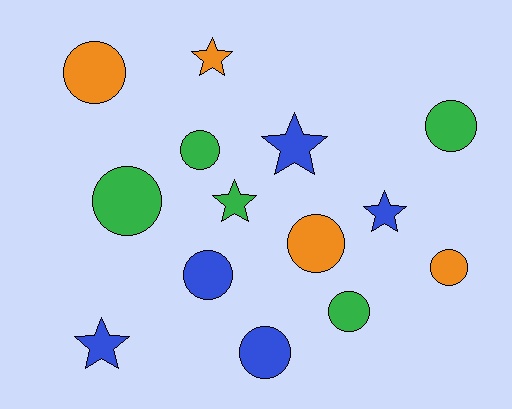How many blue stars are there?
There are 3 blue stars.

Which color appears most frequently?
Blue, with 5 objects.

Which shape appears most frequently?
Circle, with 9 objects.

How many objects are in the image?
There are 14 objects.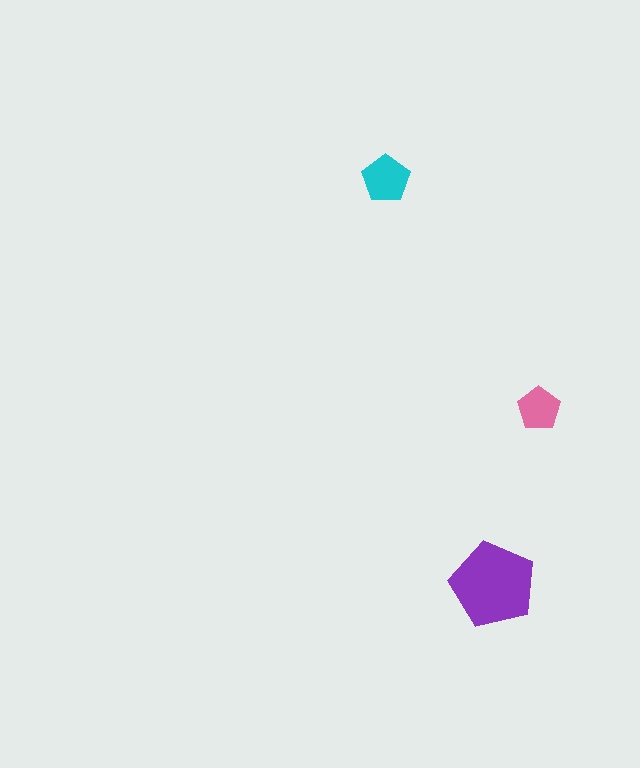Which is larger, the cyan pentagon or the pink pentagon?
The cyan one.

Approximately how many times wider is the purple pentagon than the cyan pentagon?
About 2 times wider.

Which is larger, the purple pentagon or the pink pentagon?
The purple one.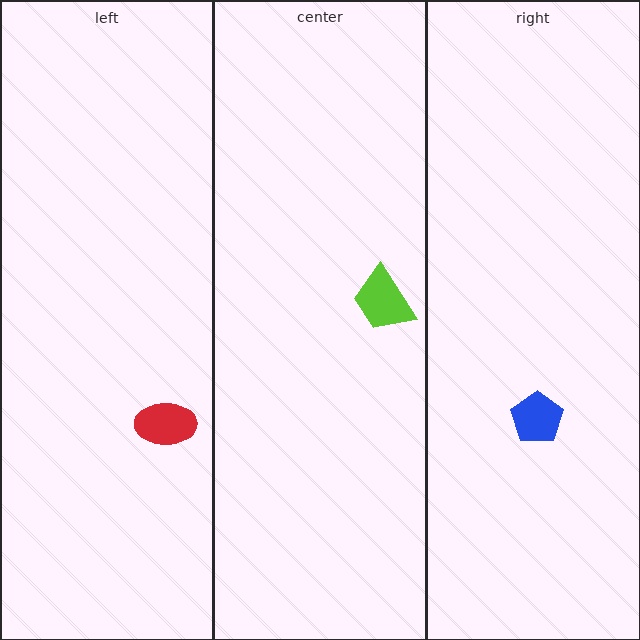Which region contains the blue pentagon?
The right region.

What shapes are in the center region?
The lime trapezoid.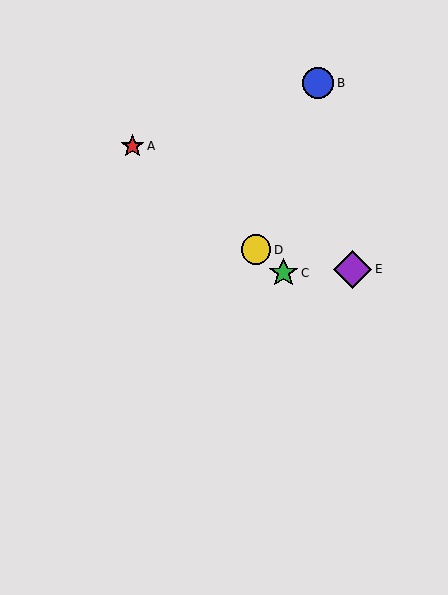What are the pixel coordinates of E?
Object E is at (353, 270).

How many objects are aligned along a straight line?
3 objects (A, C, D) are aligned along a straight line.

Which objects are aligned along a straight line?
Objects A, C, D are aligned along a straight line.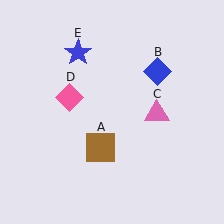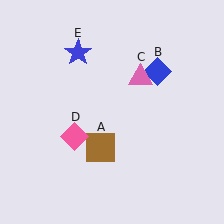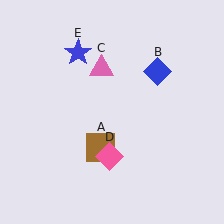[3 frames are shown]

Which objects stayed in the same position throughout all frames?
Brown square (object A) and blue diamond (object B) and blue star (object E) remained stationary.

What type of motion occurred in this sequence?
The pink triangle (object C), pink diamond (object D) rotated counterclockwise around the center of the scene.